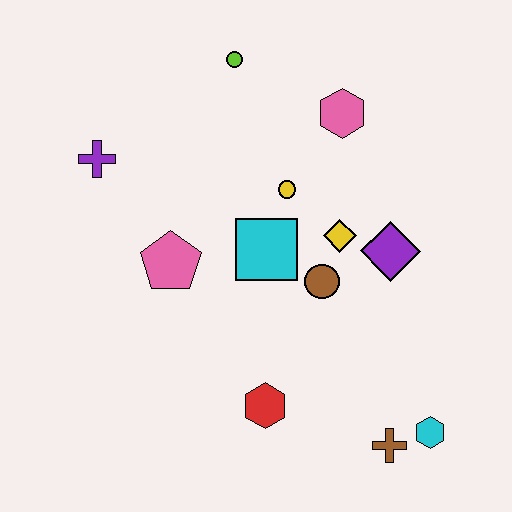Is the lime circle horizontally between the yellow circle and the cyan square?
No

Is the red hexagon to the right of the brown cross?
No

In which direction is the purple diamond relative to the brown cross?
The purple diamond is above the brown cross.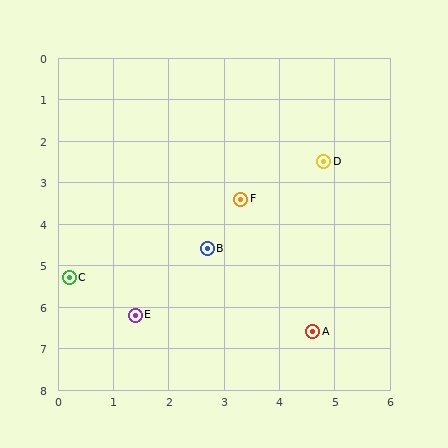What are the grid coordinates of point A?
Point A is at approximately (4.6, 6.6).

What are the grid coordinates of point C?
Point C is at approximately (0.2, 5.3).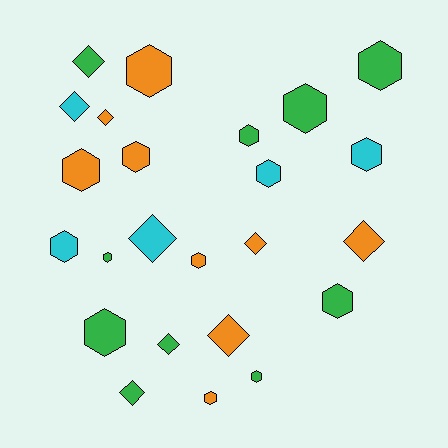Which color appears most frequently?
Green, with 10 objects.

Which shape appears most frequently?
Hexagon, with 15 objects.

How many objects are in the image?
There are 24 objects.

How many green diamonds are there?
There are 3 green diamonds.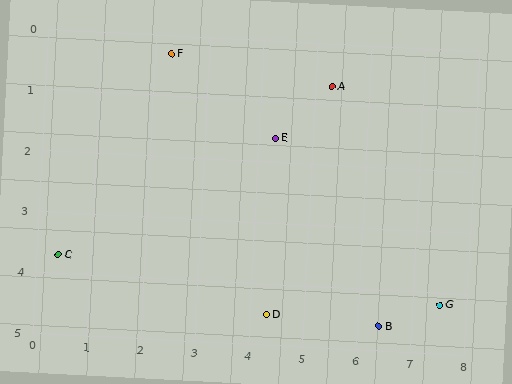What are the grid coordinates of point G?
Point G is at approximately (7.5, 4.2).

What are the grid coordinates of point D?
Point D is at approximately (4.3, 4.5).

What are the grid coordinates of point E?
Point E is at approximately (4.3, 1.6).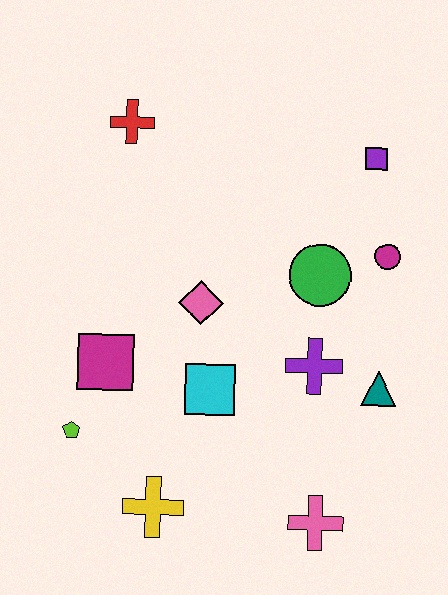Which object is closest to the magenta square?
The lime pentagon is closest to the magenta square.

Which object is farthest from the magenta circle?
The lime pentagon is farthest from the magenta circle.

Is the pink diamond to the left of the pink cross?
Yes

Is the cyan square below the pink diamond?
Yes